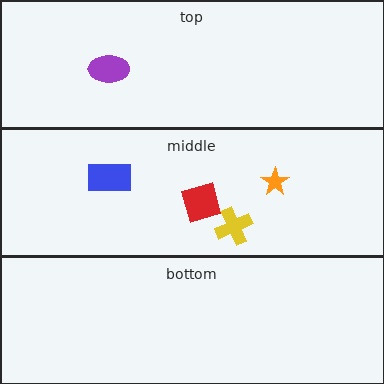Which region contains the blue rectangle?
The middle region.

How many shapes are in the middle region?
4.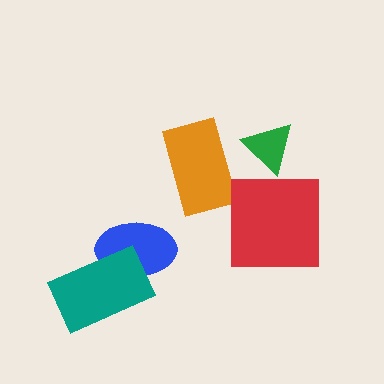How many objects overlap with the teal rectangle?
1 object overlaps with the teal rectangle.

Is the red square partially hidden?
No, no other shape covers it.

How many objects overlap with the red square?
0 objects overlap with the red square.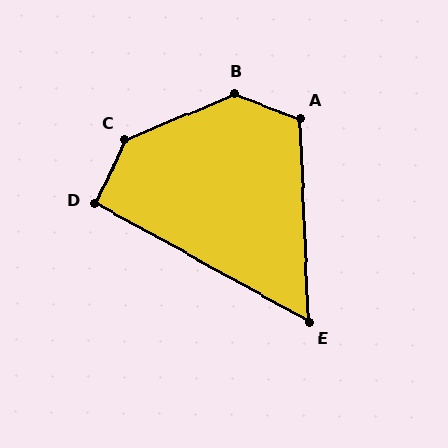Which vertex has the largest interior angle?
B, at approximately 137 degrees.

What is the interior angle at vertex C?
Approximately 137 degrees (obtuse).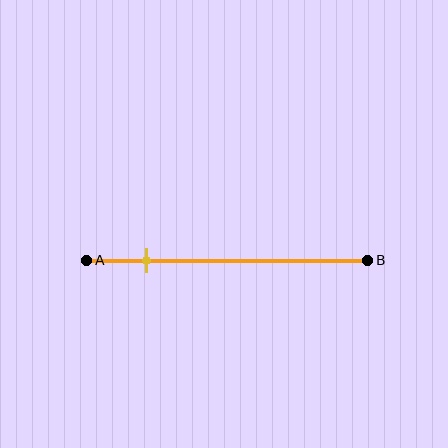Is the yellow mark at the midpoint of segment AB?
No, the mark is at about 20% from A, not at the 50% midpoint.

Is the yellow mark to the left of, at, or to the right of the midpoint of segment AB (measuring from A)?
The yellow mark is to the left of the midpoint of segment AB.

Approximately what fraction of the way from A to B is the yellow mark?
The yellow mark is approximately 20% of the way from A to B.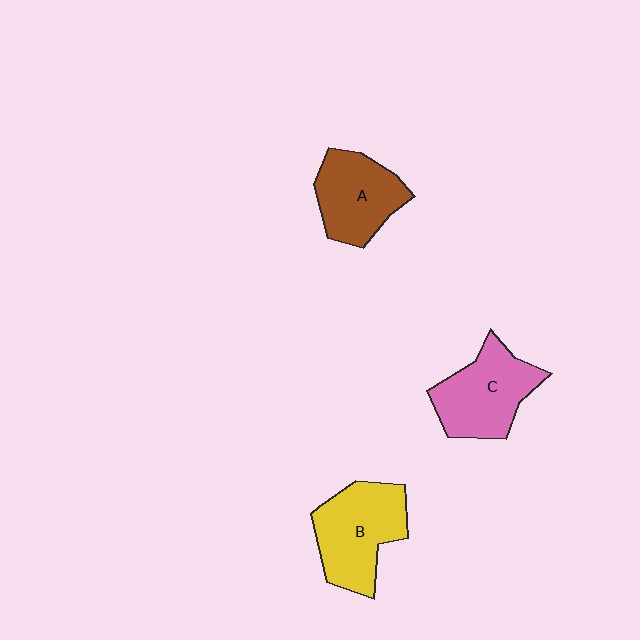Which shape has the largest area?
Shape B (yellow).